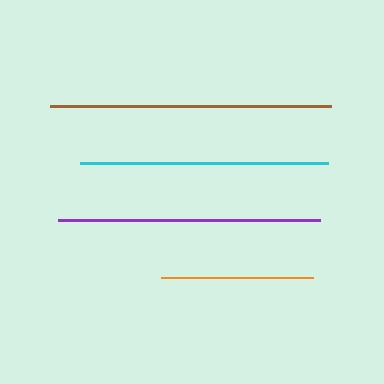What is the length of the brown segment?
The brown segment is approximately 281 pixels long.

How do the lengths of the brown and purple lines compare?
The brown and purple lines are approximately the same length.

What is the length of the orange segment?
The orange segment is approximately 153 pixels long.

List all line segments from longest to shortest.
From longest to shortest: brown, purple, cyan, orange.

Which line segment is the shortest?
The orange line is the shortest at approximately 153 pixels.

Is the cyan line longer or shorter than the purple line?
The purple line is longer than the cyan line.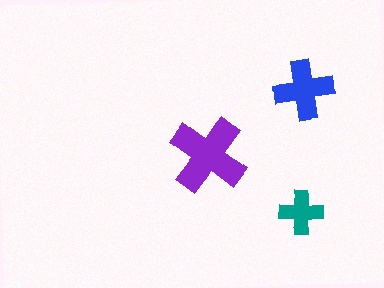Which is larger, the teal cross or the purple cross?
The purple one.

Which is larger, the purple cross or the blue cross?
The purple one.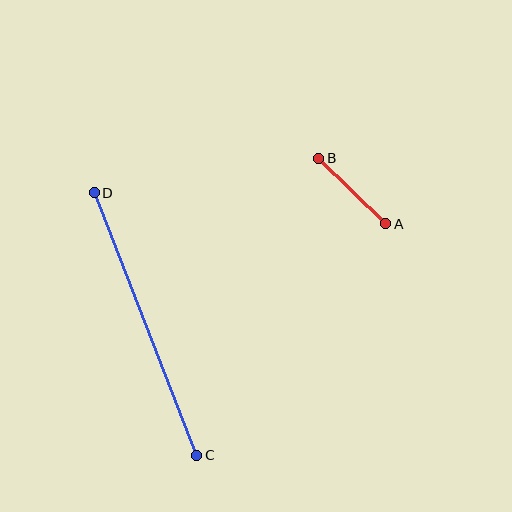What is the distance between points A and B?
The distance is approximately 94 pixels.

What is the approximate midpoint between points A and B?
The midpoint is at approximately (352, 191) pixels.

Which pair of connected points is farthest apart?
Points C and D are farthest apart.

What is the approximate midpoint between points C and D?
The midpoint is at approximately (146, 324) pixels.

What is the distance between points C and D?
The distance is approximately 282 pixels.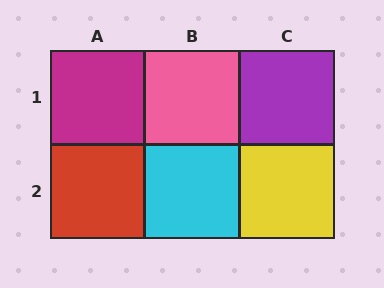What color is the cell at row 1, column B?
Pink.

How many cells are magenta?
1 cell is magenta.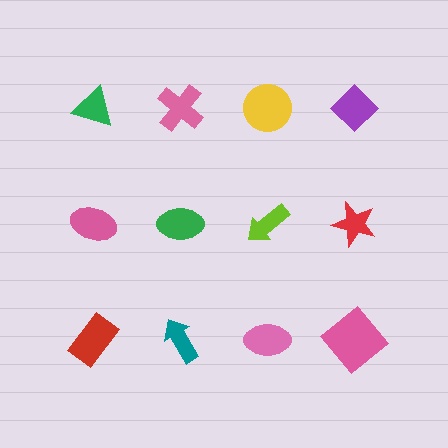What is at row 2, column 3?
A lime arrow.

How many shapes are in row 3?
4 shapes.